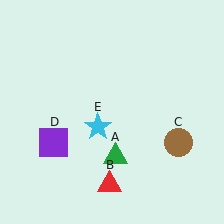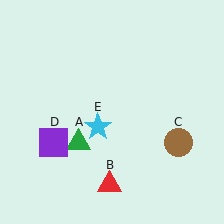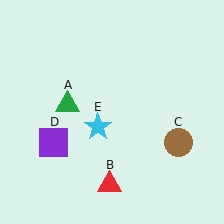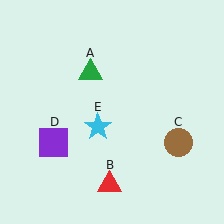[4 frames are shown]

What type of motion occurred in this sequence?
The green triangle (object A) rotated clockwise around the center of the scene.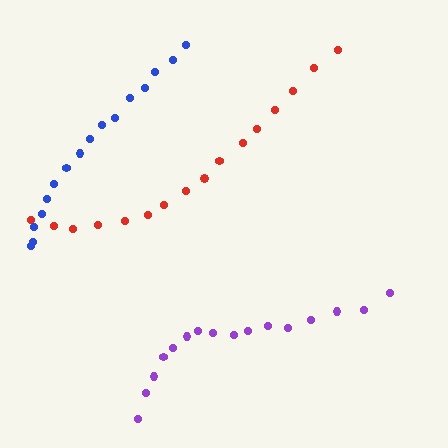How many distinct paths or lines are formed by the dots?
There are 3 distinct paths.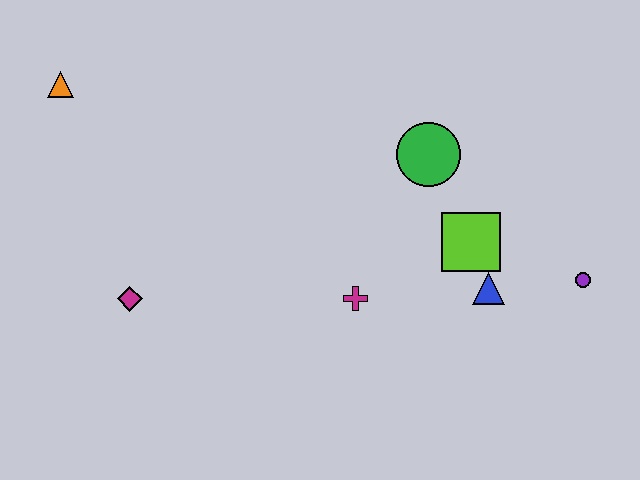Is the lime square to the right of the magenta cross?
Yes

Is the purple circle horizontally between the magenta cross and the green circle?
No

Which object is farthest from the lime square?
The orange triangle is farthest from the lime square.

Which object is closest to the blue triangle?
The lime square is closest to the blue triangle.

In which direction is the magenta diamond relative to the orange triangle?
The magenta diamond is below the orange triangle.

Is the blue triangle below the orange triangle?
Yes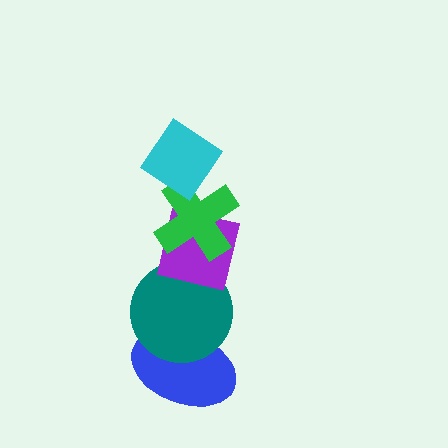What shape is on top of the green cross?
The cyan diamond is on top of the green cross.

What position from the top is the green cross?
The green cross is 2nd from the top.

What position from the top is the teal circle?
The teal circle is 4th from the top.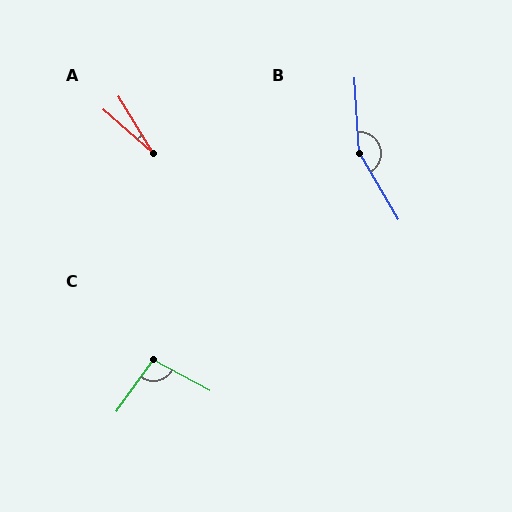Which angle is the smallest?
A, at approximately 17 degrees.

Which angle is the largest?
B, at approximately 152 degrees.